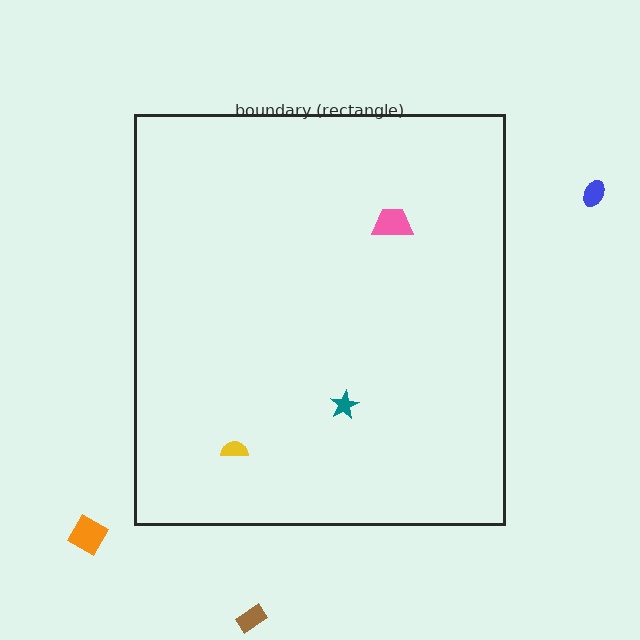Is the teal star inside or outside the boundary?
Inside.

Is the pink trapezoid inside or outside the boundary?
Inside.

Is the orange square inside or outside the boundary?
Outside.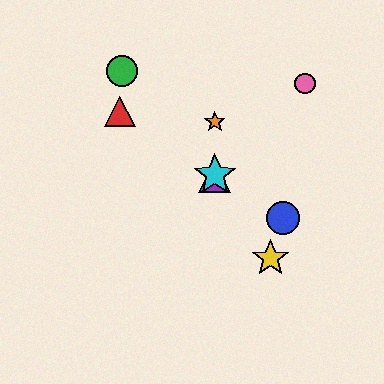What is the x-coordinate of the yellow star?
The yellow star is at x≈271.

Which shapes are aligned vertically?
The purple triangle, the orange star, the cyan star are aligned vertically.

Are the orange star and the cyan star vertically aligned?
Yes, both are at x≈215.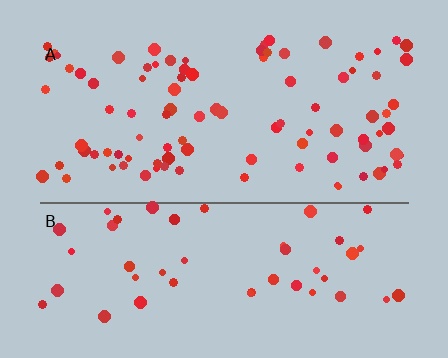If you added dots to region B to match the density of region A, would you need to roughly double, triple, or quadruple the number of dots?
Approximately double.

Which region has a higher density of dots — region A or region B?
A (the top).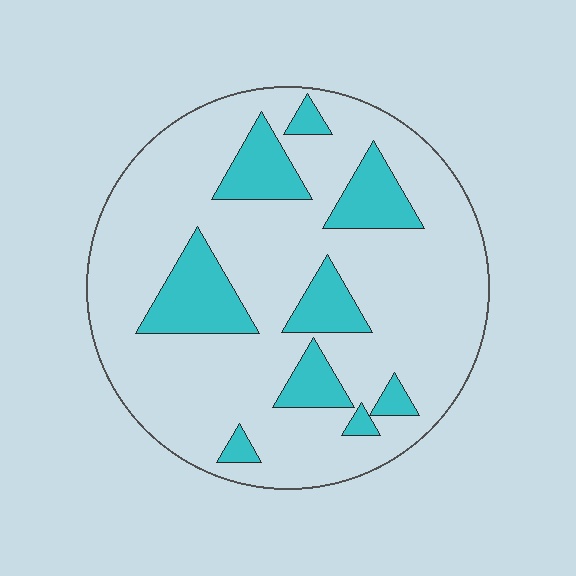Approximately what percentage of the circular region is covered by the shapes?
Approximately 20%.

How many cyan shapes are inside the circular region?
9.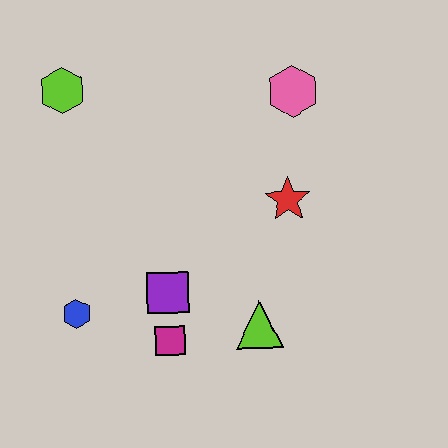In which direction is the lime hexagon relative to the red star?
The lime hexagon is to the left of the red star.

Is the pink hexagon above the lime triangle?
Yes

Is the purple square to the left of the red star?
Yes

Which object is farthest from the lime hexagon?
The lime triangle is farthest from the lime hexagon.